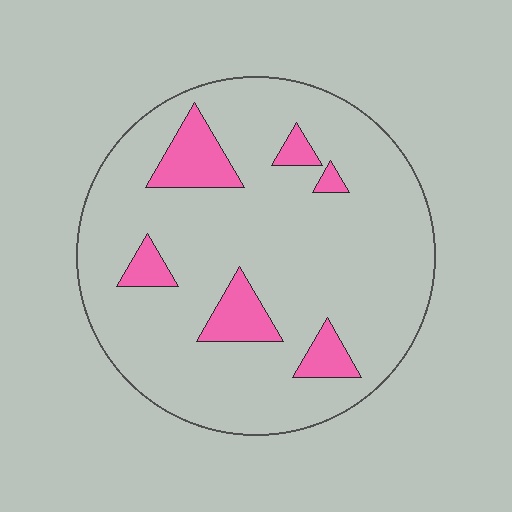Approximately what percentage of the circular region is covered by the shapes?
Approximately 15%.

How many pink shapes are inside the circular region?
6.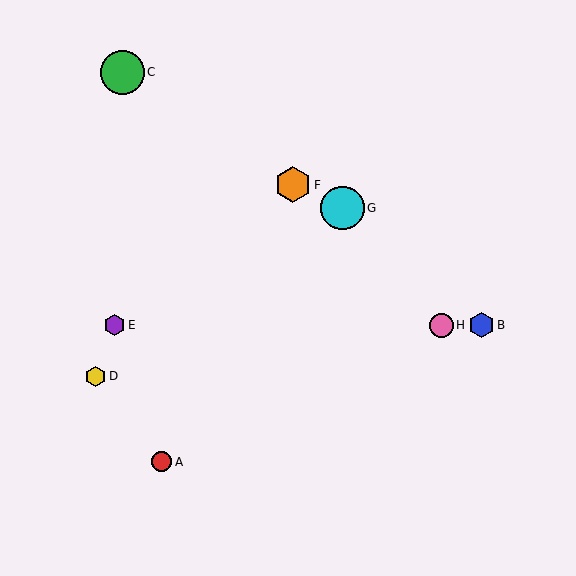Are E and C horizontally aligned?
No, E is at y≈325 and C is at y≈72.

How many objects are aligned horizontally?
3 objects (B, E, H) are aligned horizontally.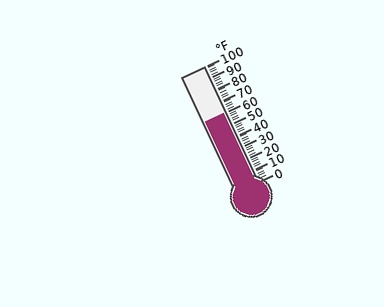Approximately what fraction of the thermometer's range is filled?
The thermometer is filled to approximately 60% of its range.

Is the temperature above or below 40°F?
The temperature is above 40°F.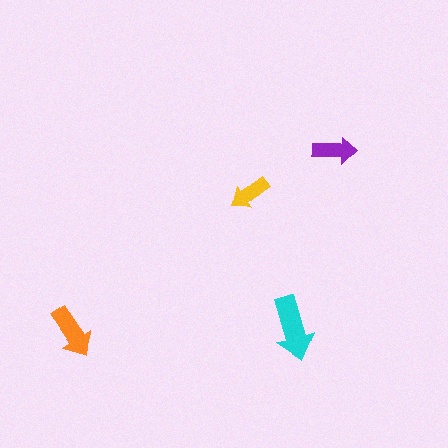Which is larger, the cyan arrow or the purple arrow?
The cyan one.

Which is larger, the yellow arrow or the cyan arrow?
The cyan one.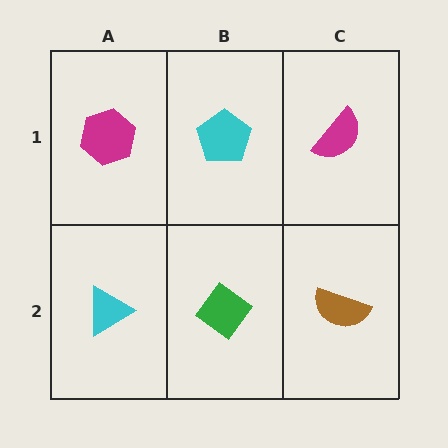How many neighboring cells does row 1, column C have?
2.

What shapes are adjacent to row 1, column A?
A cyan triangle (row 2, column A), a cyan pentagon (row 1, column B).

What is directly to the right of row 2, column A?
A green diamond.